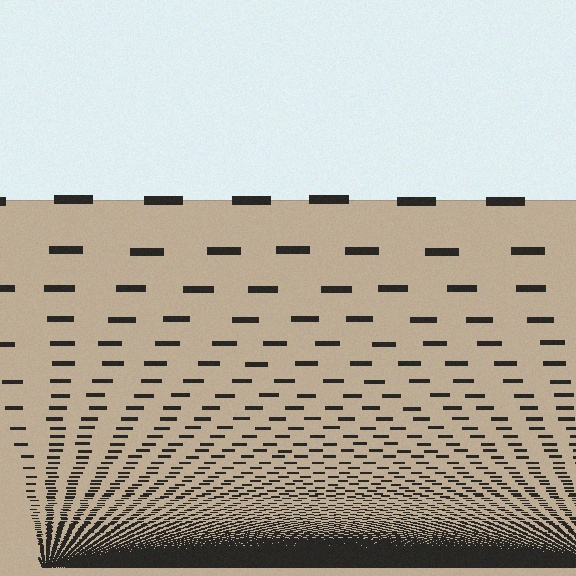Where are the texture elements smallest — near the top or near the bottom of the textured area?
Near the bottom.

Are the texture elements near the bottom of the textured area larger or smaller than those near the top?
Smaller. The gradient is inverted — elements near the bottom are smaller and denser.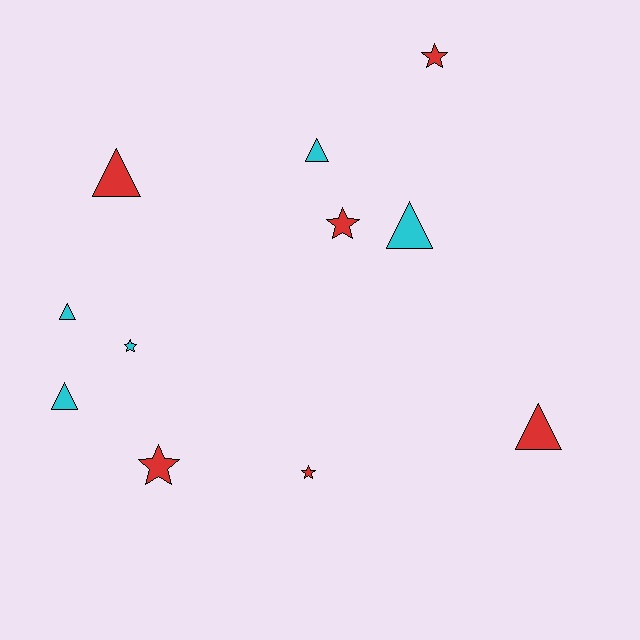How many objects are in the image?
There are 11 objects.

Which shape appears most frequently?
Triangle, with 6 objects.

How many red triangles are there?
There are 2 red triangles.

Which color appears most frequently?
Red, with 6 objects.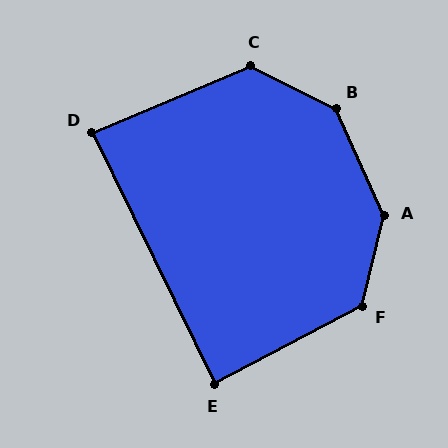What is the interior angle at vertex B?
Approximately 141 degrees (obtuse).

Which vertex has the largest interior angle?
A, at approximately 142 degrees.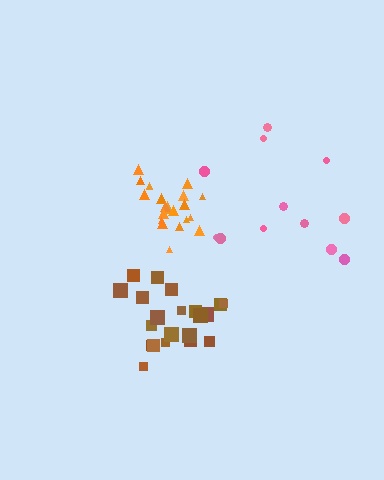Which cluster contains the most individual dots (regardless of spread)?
Orange (22).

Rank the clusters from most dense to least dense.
orange, brown, pink.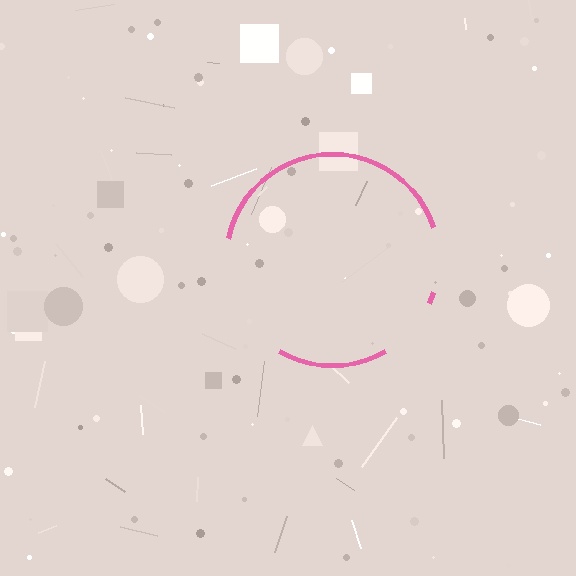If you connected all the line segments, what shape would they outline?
They would outline a circle.